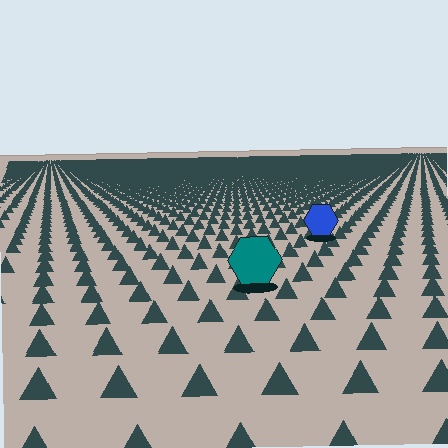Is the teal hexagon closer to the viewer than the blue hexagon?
Yes. The teal hexagon is closer — you can tell from the texture gradient: the ground texture is coarser near it.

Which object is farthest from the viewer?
The blue hexagon is farthest from the viewer. It appears smaller and the ground texture around it is denser.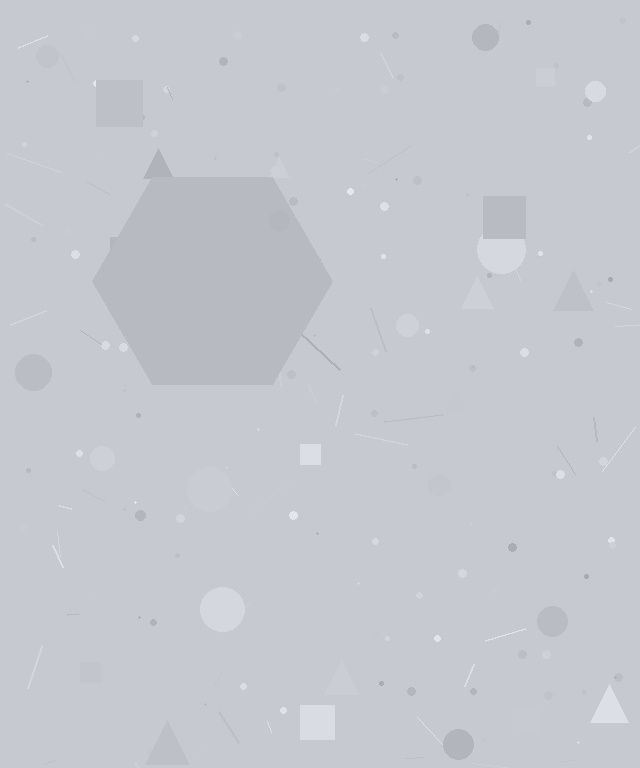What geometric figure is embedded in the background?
A hexagon is embedded in the background.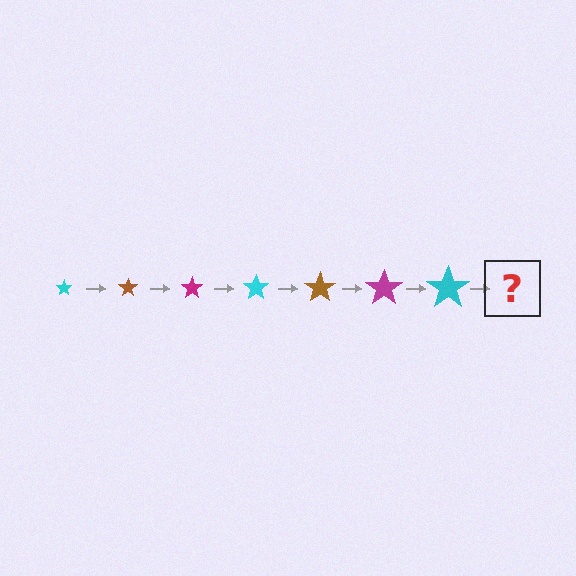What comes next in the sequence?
The next element should be a brown star, larger than the previous one.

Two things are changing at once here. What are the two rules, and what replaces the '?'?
The two rules are that the star grows larger each step and the color cycles through cyan, brown, and magenta. The '?' should be a brown star, larger than the previous one.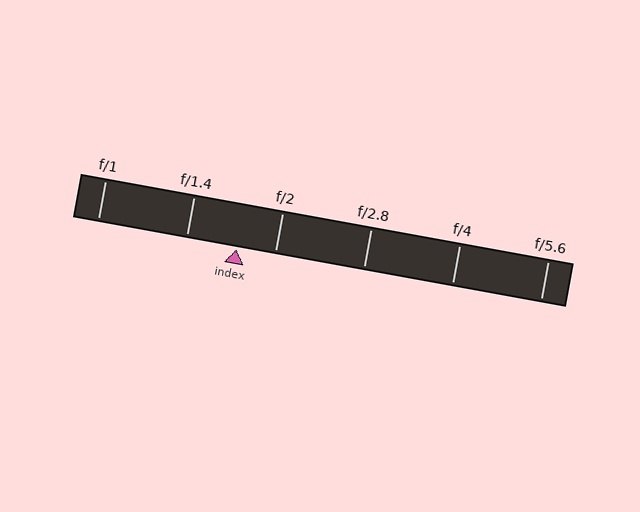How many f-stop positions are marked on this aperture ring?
There are 6 f-stop positions marked.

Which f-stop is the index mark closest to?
The index mark is closest to f/2.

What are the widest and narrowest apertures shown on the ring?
The widest aperture shown is f/1 and the narrowest is f/5.6.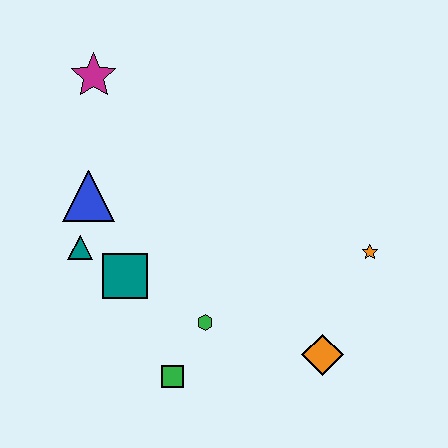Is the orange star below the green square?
No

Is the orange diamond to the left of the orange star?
Yes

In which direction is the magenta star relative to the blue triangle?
The magenta star is above the blue triangle.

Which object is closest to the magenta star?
The blue triangle is closest to the magenta star.